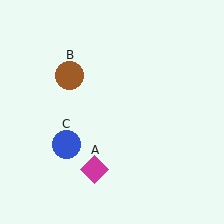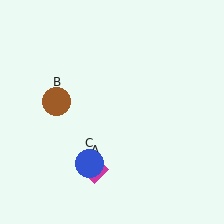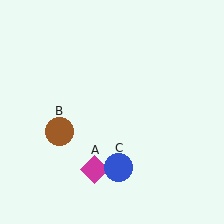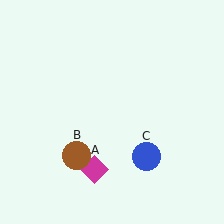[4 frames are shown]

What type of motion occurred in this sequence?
The brown circle (object B), blue circle (object C) rotated counterclockwise around the center of the scene.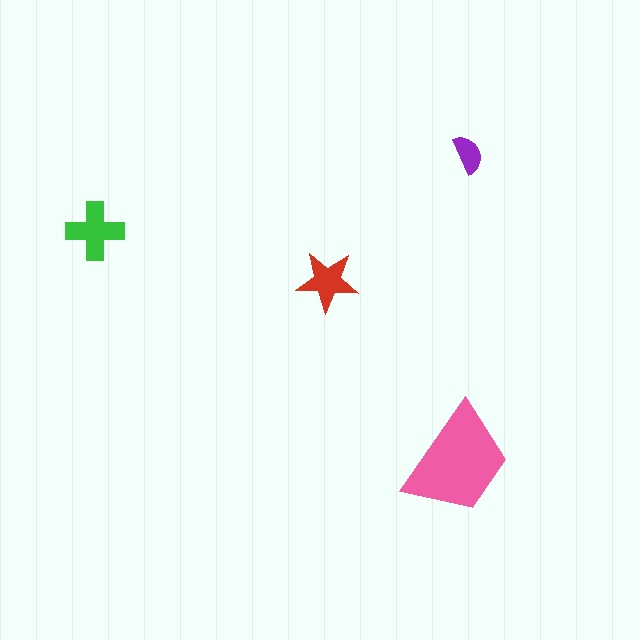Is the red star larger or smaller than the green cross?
Smaller.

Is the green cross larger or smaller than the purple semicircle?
Larger.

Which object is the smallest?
The purple semicircle.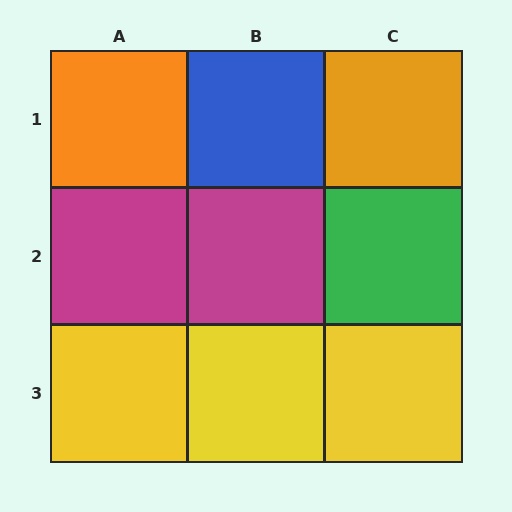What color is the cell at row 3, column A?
Yellow.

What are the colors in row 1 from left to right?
Orange, blue, orange.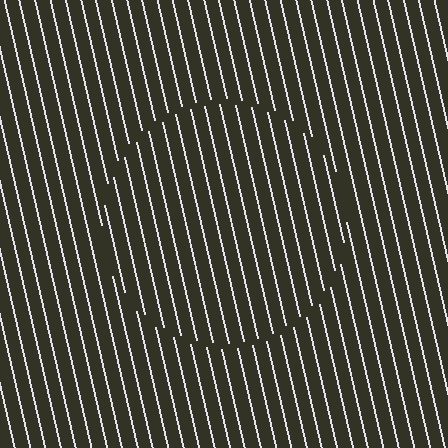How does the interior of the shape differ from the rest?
The interior of the shape contains the same grating, shifted by half a period — the contour is defined by the phase discontinuity where line-ends from the inner and outer gratings abut.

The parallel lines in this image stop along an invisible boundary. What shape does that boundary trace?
An illusory circle. The interior of the shape contains the same grating, shifted by half a period — the contour is defined by the phase discontinuity where line-ends from the inner and outer gratings abut.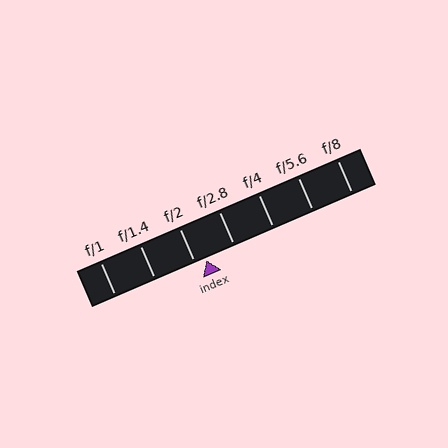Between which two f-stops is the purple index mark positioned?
The index mark is between f/2 and f/2.8.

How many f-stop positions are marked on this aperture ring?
There are 7 f-stop positions marked.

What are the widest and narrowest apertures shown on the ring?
The widest aperture shown is f/1 and the narrowest is f/8.